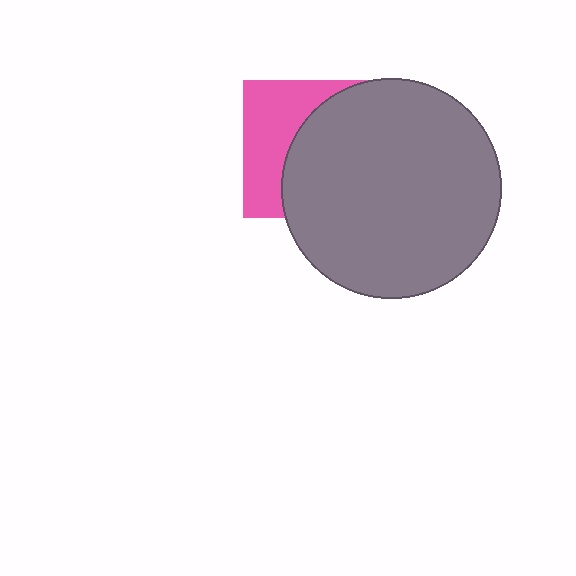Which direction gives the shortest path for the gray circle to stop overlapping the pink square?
Moving right gives the shortest separation.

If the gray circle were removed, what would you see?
You would see the complete pink square.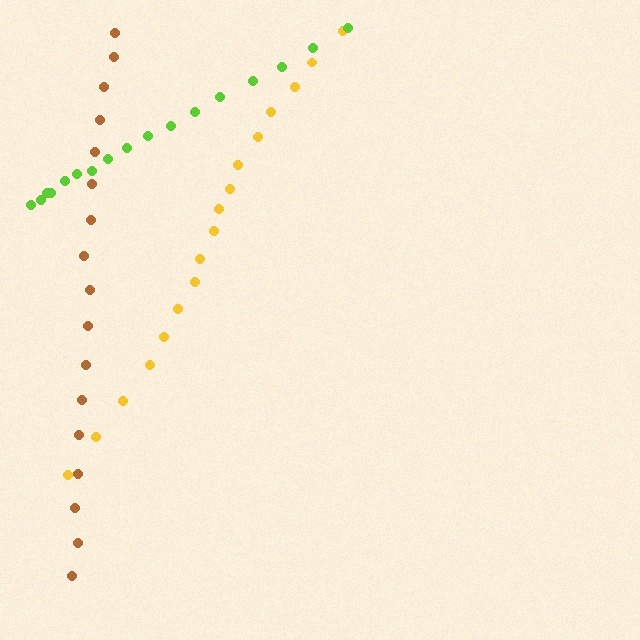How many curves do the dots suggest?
There are 3 distinct paths.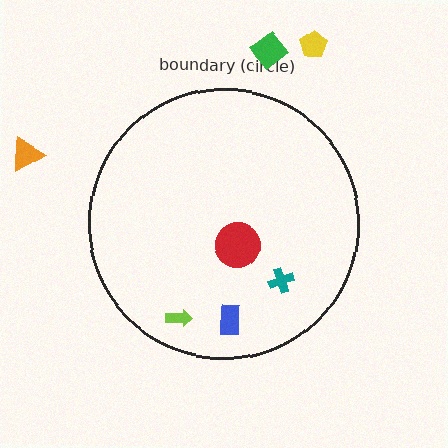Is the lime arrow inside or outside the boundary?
Inside.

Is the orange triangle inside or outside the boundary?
Outside.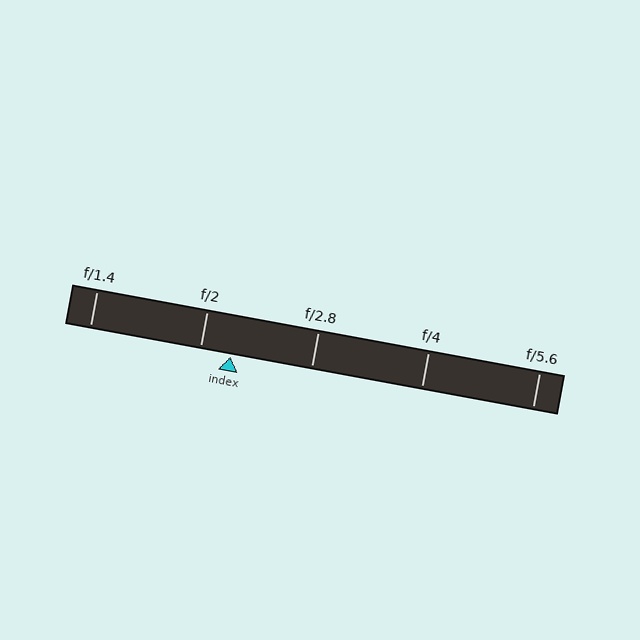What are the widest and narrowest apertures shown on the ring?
The widest aperture shown is f/1.4 and the narrowest is f/5.6.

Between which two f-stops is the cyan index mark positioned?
The index mark is between f/2 and f/2.8.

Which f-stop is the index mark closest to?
The index mark is closest to f/2.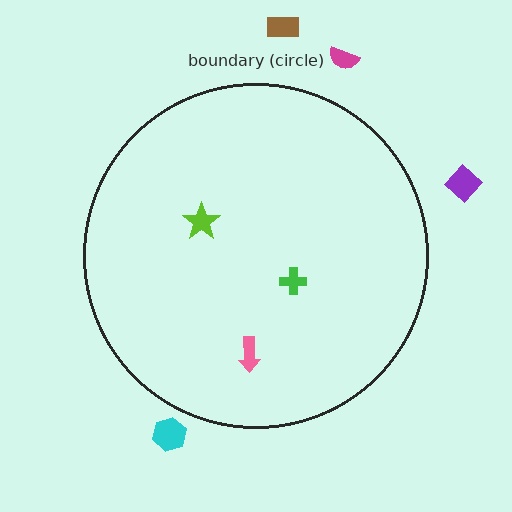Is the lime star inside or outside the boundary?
Inside.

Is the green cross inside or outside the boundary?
Inside.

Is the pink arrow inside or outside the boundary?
Inside.